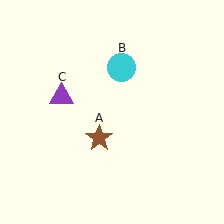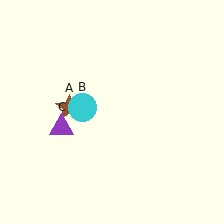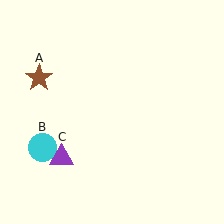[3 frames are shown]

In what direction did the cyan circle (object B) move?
The cyan circle (object B) moved down and to the left.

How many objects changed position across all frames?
3 objects changed position: brown star (object A), cyan circle (object B), purple triangle (object C).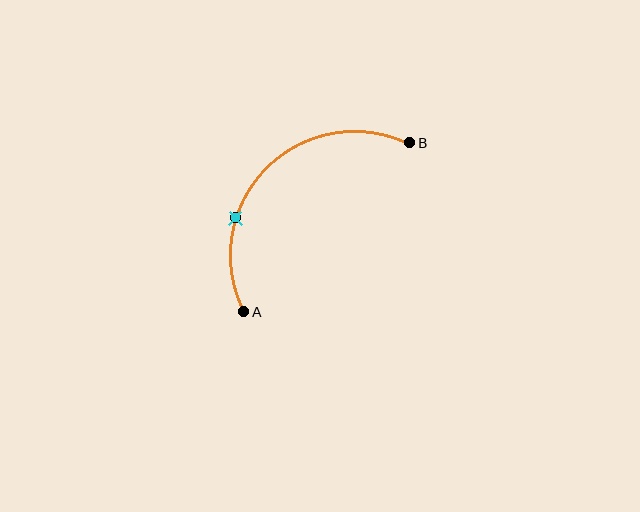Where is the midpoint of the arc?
The arc midpoint is the point on the curve farthest from the straight line joining A and B. It sits above and to the left of that line.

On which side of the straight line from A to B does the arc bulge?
The arc bulges above and to the left of the straight line connecting A and B.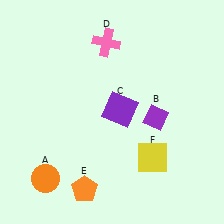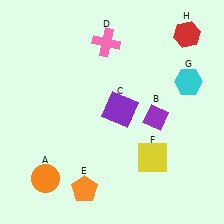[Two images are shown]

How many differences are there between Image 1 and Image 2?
There are 2 differences between the two images.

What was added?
A cyan hexagon (G), a red hexagon (H) were added in Image 2.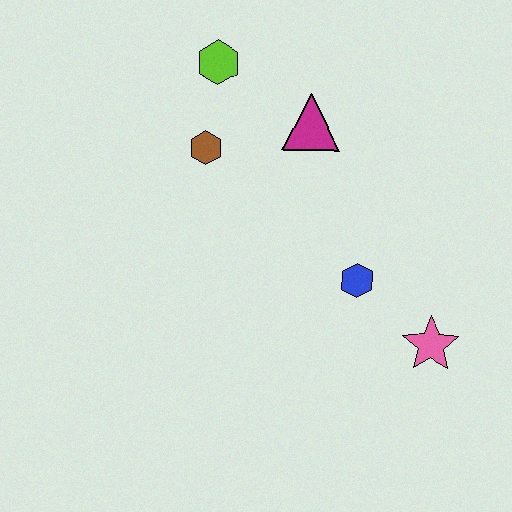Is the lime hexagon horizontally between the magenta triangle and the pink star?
No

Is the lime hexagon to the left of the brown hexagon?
No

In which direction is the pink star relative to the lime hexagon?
The pink star is below the lime hexagon.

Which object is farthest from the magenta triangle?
The pink star is farthest from the magenta triangle.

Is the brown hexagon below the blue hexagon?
No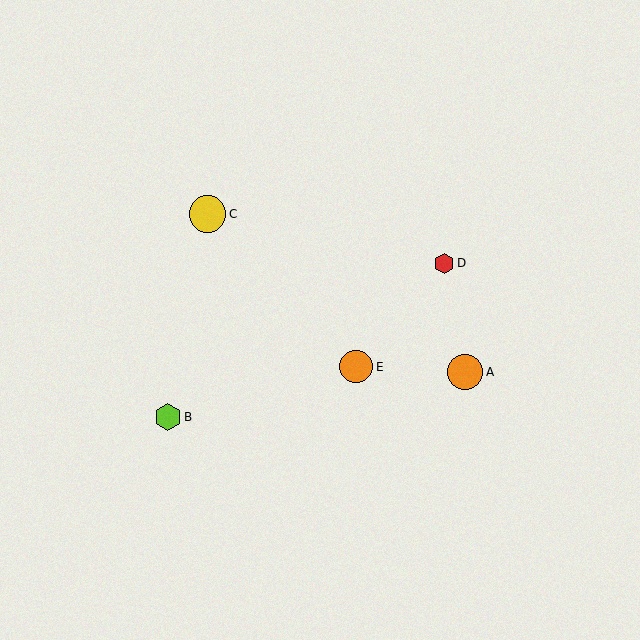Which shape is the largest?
The yellow circle (labeled C) is the largest.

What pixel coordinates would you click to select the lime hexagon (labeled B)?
Click at (168, 417) to select the lime hexagon B.